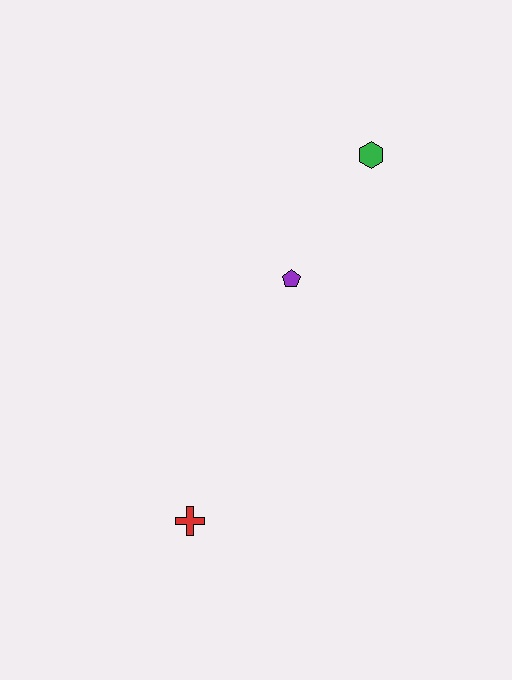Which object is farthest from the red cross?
The green hexagon is farthest from the red cross.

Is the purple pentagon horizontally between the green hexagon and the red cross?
Yes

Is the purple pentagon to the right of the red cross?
Yes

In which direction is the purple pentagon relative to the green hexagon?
The purple pentagon is below the green hexagon.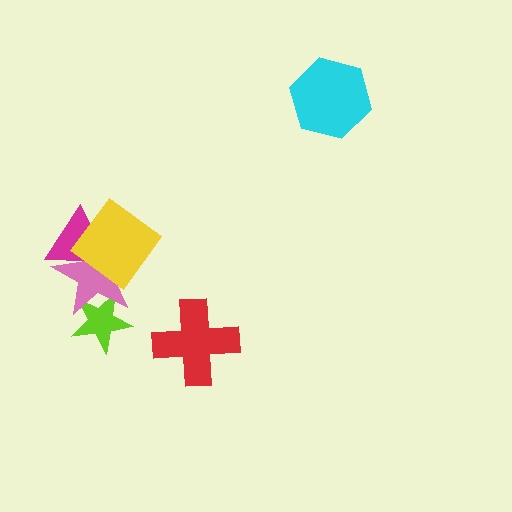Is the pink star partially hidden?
Yes, it is partially covered by another shape.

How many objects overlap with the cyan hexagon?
0 objects overlap with the cyan hexagon.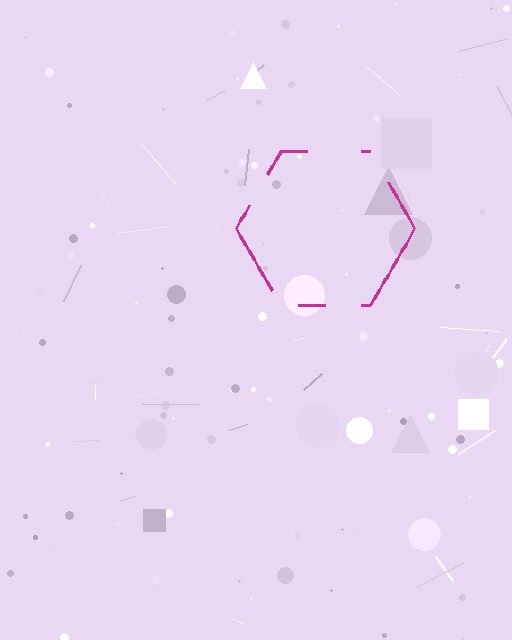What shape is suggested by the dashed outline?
The dashed outline suggests a hexagon.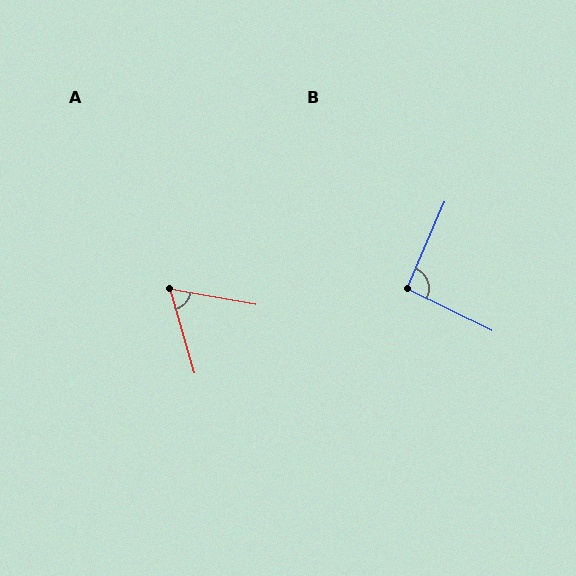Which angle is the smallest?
A, at approximately 64 degrees.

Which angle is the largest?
B, at approximately 92 degrees.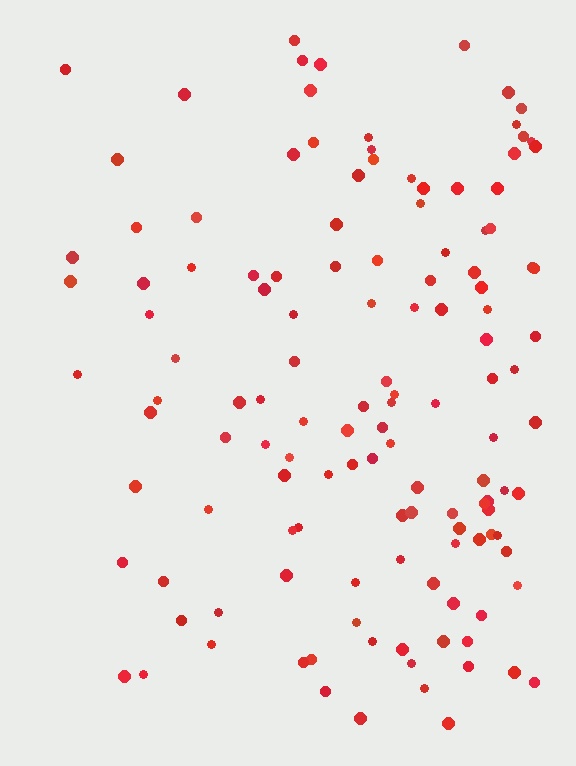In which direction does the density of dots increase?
From left to right, with the right side densest.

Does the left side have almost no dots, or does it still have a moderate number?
Still a moderate number, just noticeably fewer than the right.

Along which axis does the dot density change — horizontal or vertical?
Horizontal.